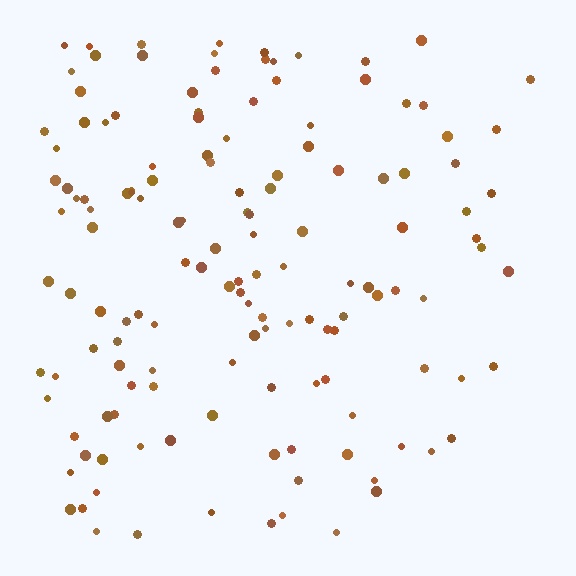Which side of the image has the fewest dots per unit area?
The right.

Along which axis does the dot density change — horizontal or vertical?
Horizontal.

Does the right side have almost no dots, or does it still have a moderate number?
Still a moderate number, just noticeably fewer than the left.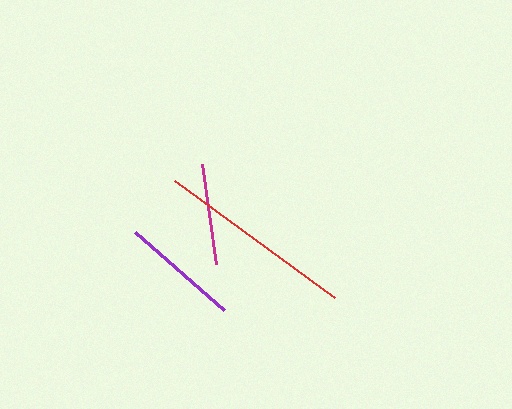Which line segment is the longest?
The red line is the longest at approximately 198 pixels.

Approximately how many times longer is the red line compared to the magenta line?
The red line is approximately 1.9 times the length of the magenta line.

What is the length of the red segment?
The red segment is approximately 198 pixels long.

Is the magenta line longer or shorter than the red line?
The red line is longer than the magenta line.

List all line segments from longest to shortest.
From longest to shortest: red, purple, magenta.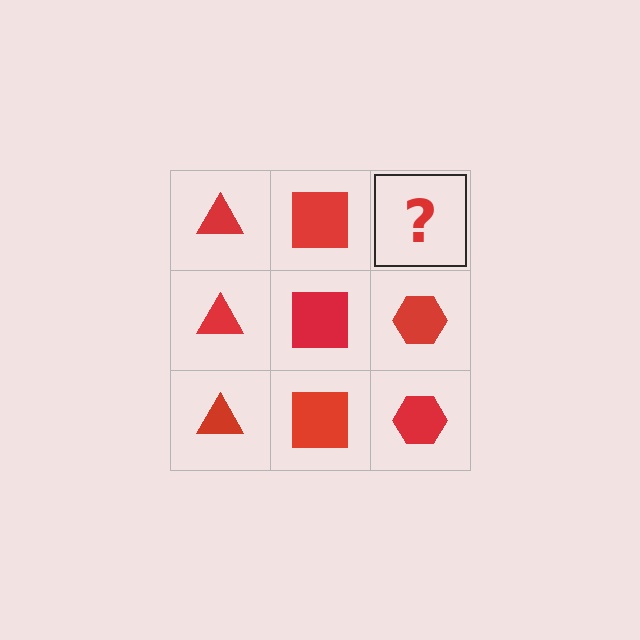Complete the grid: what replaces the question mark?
The question mark should be replaced with a red hexagon.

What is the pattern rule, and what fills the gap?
The rule is that each column has a consistent shape. The gap should be filled with a red hexagon.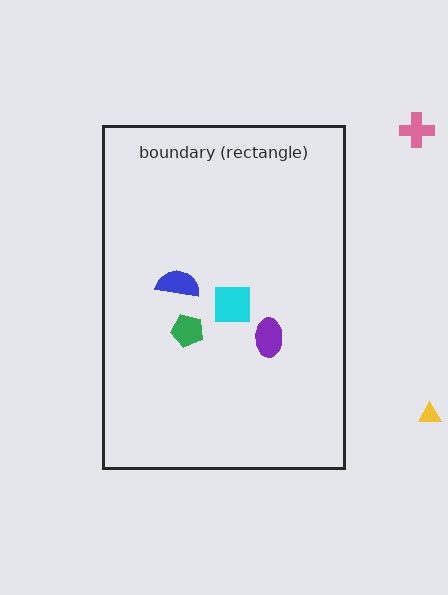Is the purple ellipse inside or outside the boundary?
Inside.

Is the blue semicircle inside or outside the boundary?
Inside.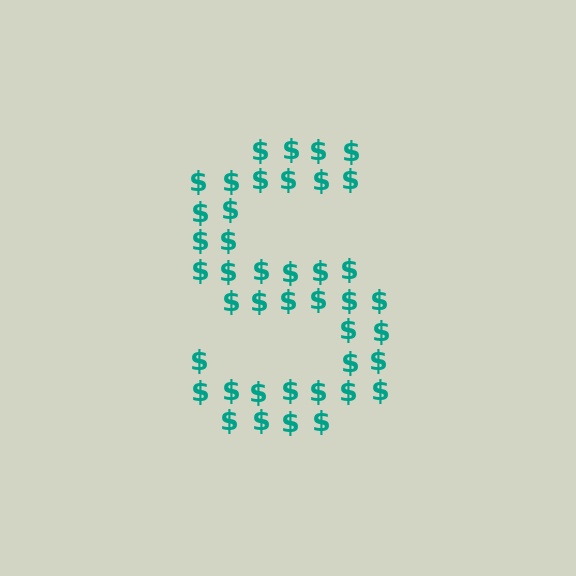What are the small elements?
The small elements are dollar signs.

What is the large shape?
The large shape is the letter S.